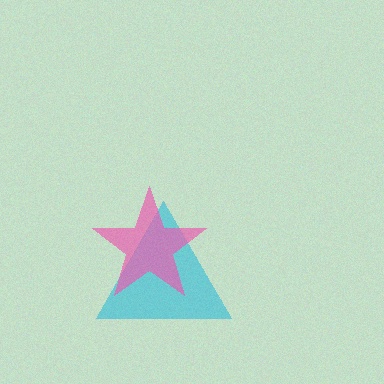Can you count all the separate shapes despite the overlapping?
Yes, there are 2 separate shapes.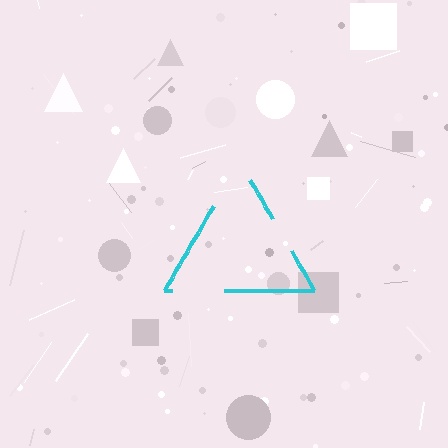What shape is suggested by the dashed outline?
The dashed outline suggests a triangle.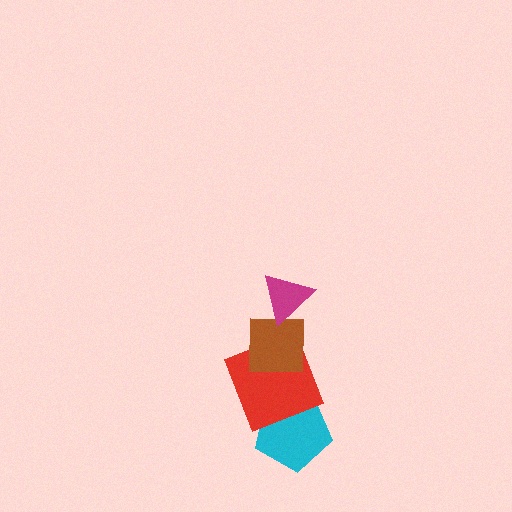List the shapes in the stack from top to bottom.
From top to bottom: the magenta triangle, the brown square, the red square, the cyan pentagon.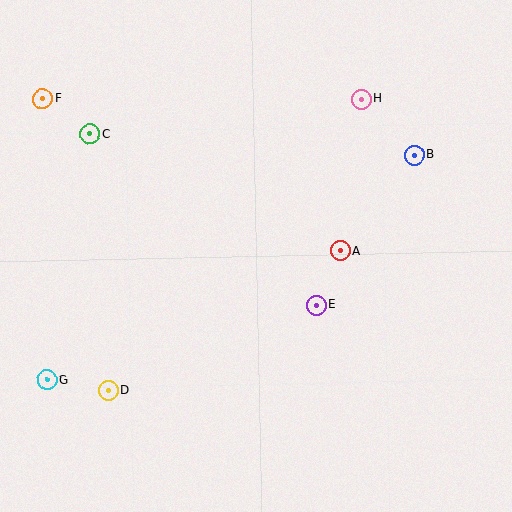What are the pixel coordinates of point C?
Point C is at (90, 134).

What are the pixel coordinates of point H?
Point H is at (361, 99).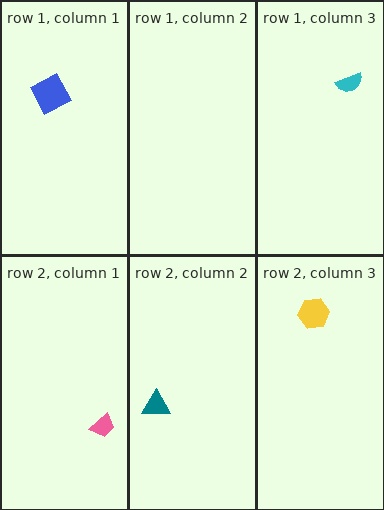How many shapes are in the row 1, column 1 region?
1.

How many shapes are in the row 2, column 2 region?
1.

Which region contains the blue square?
The row 1, column 1 region.